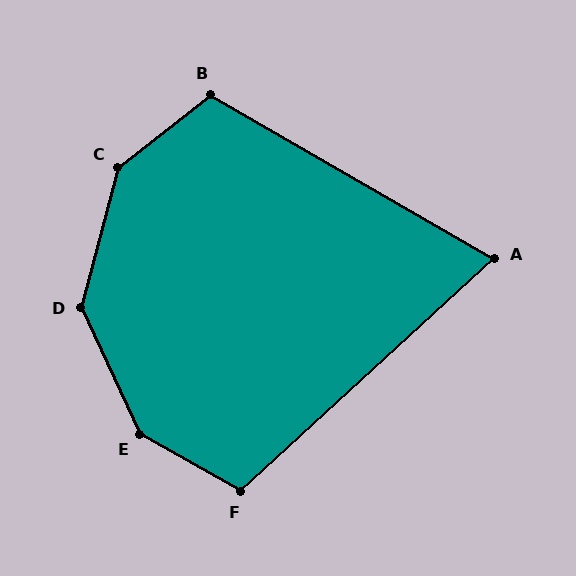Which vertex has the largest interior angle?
E, at approximately 144 degrees.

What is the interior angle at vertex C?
Approximately 143 degrees (obtuse).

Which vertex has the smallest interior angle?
A, at approximately 72 degrees.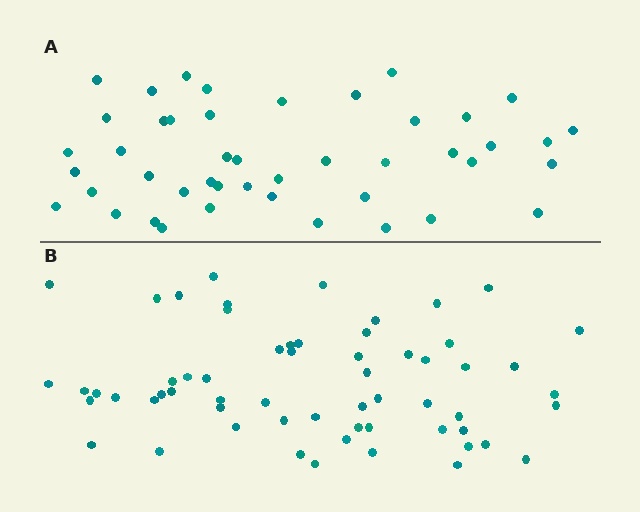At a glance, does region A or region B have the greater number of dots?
Region B (the bottom region) has more dots.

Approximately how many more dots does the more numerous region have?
Region B has approximately 15 more dots than region A.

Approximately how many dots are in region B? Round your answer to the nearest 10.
About 60 dots.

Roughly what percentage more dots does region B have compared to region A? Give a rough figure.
About 35% more.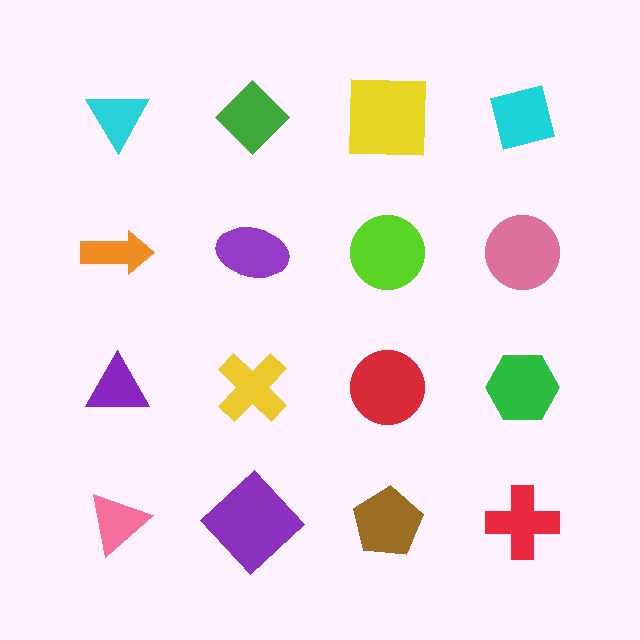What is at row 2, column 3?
A lime circle.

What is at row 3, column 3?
A red circle.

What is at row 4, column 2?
A purple diamond.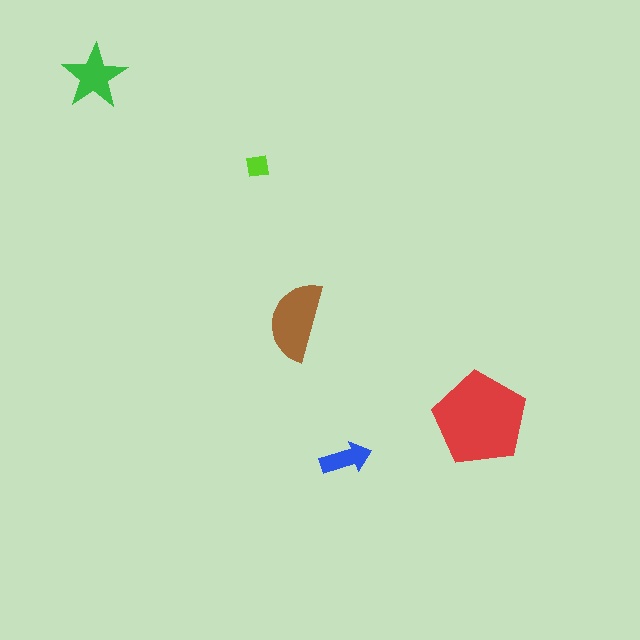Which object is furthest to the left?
The green star is leftmost.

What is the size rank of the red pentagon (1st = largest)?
1st.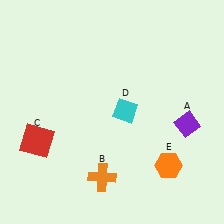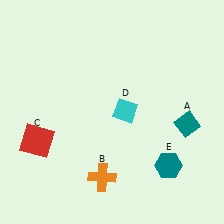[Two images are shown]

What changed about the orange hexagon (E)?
In Image 1, E is orange. In Image 2, it changed to teal.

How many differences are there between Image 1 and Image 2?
There are 2 differences between the two images.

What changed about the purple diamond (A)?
In Image 1, A is purple. In Image 2, it changed to teal.